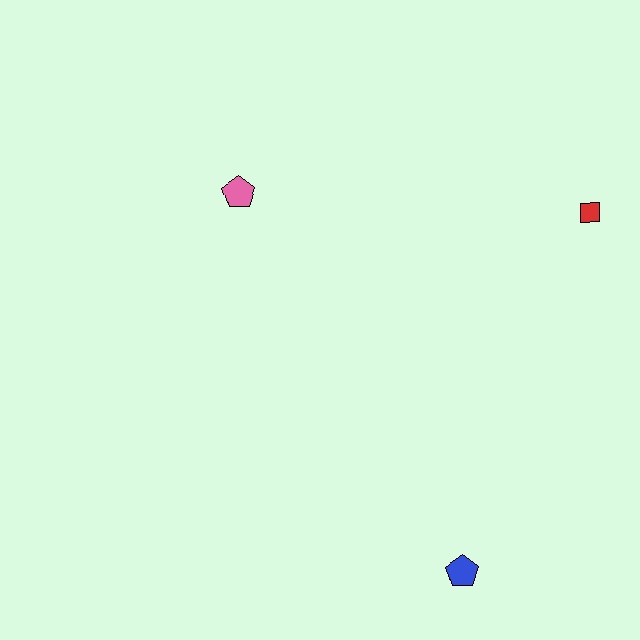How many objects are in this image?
There are 3 objects.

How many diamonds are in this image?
There are no diamonds.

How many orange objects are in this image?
There are no orange objects.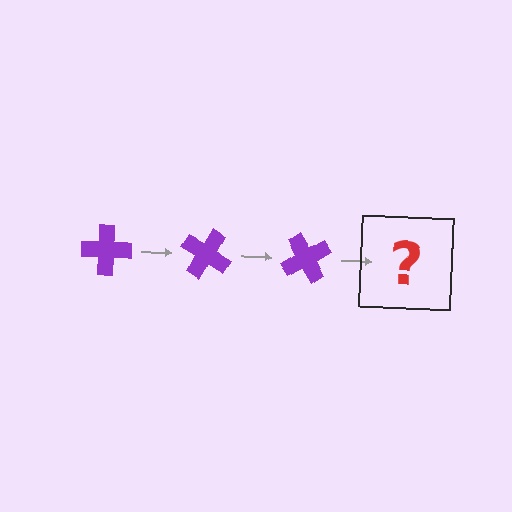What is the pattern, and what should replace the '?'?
The pattern is that the cross rotates 30 degrees each step. The '?' should be a purple cross rotated 90 degrees.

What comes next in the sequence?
The next element should be a purple cross rotated 90 degrees.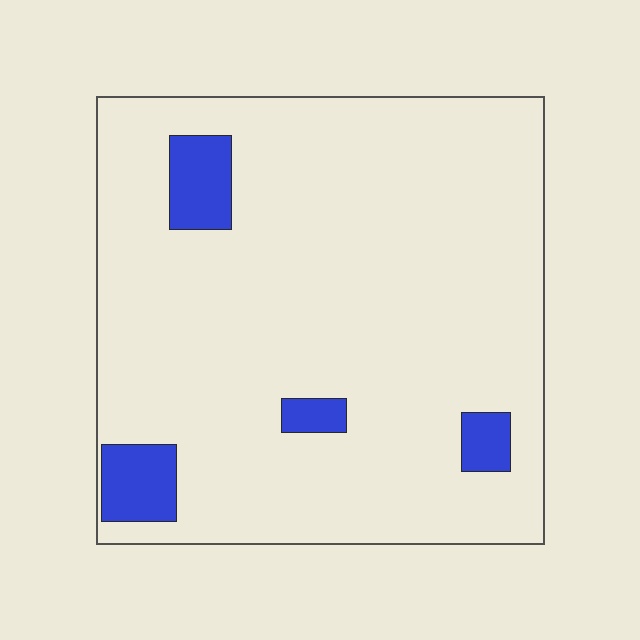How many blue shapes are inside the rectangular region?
4.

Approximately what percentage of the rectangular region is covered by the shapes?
Approximately 10%.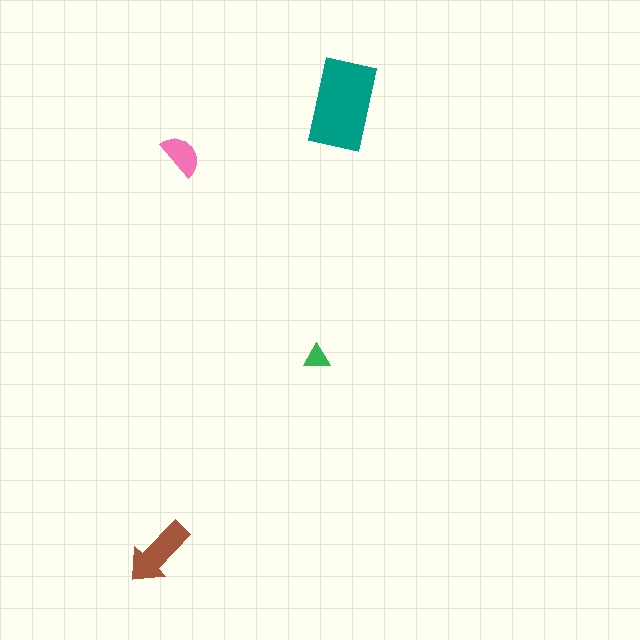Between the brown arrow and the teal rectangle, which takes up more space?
The teal rectangle.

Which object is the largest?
The teal rectangle.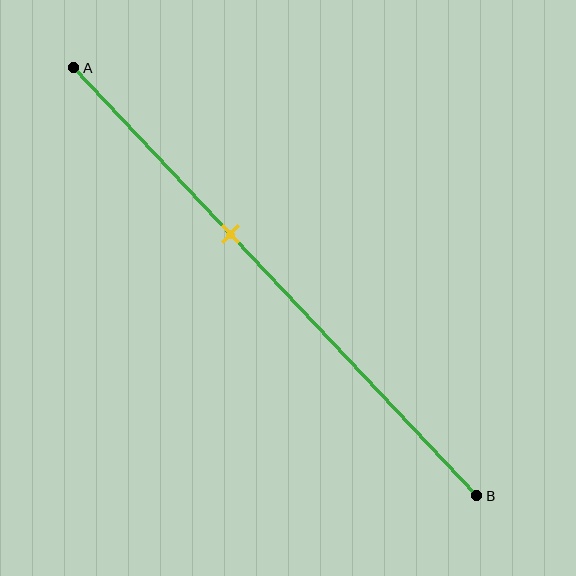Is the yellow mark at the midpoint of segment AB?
No, the mark is at about 40% from A, not at the 50% midpoint.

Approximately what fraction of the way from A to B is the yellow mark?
The yellow mark is approximately 40% of the way from A to B.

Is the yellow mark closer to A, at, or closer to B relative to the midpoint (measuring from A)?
The yellow mark is closer to point A than the midpoint of segment AB.